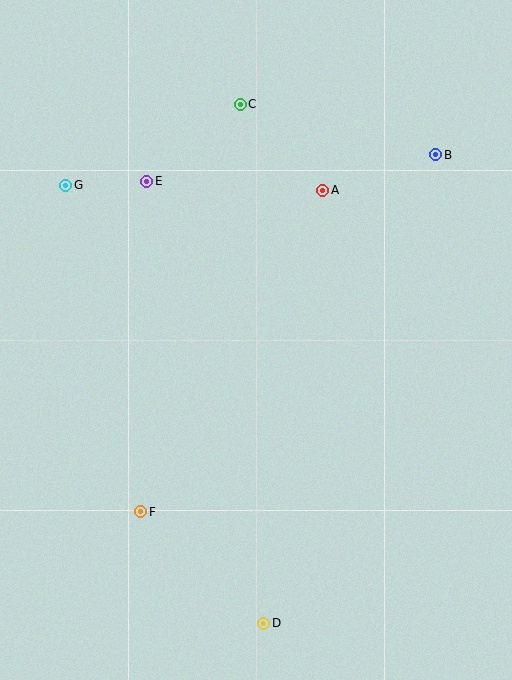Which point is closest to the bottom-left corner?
Point F is closest to the bottom-left corner.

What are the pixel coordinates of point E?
Point E is at (147, 181).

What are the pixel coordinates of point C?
Point C is at (240, 104).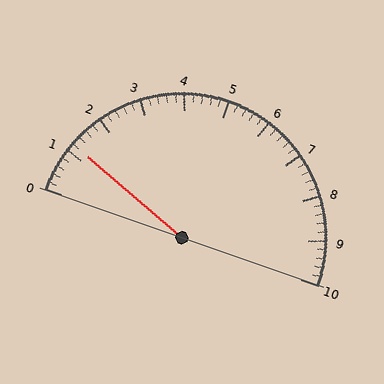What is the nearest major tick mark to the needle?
The nearest major tick mark is 1.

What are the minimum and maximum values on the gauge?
The gauge ranges from 0 to 10.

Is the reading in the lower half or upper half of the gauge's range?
The reading is in the lower half of the range (0 to 10).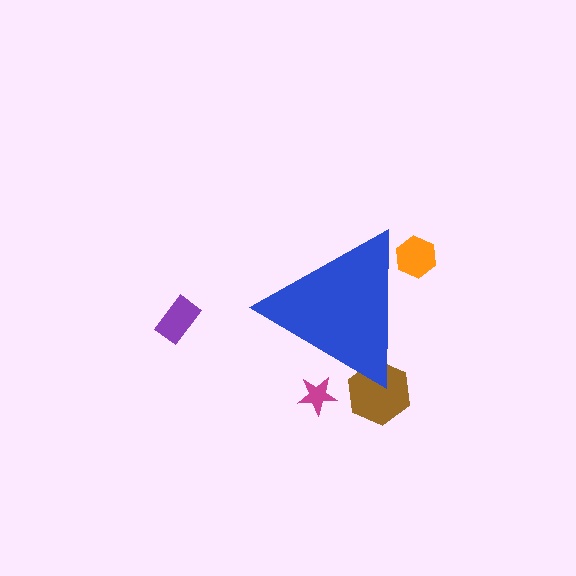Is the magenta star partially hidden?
Yes, the magenta star is partially hidden behind the blue triangle.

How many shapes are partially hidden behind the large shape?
3 shapes are partially hidden.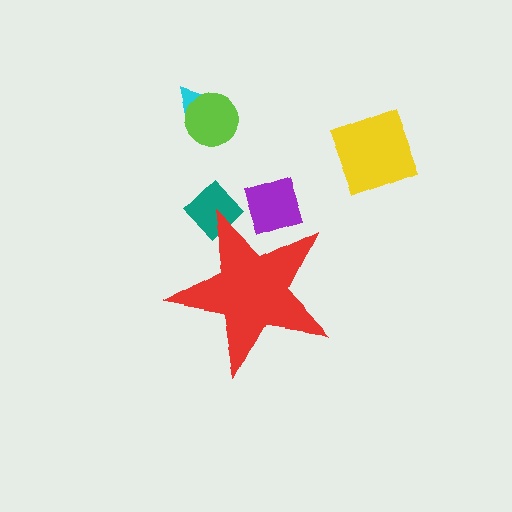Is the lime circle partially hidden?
No, the lime circle is fully visible.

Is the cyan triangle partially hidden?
No, the cyan triangle is fully visible.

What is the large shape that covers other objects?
A red star.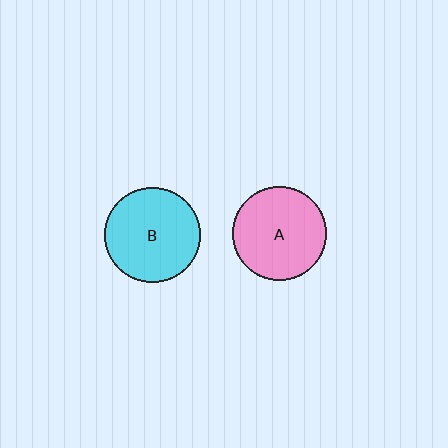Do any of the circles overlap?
No, none of the circles overlap.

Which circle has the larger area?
Circle B (cyan).